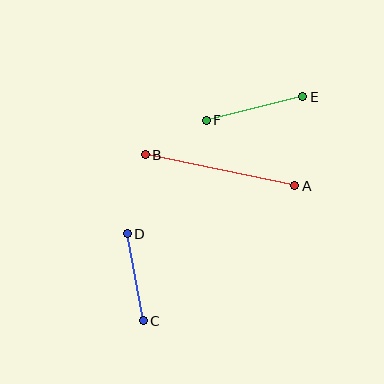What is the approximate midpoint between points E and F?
The midpoint is at approximately (255, 108) pixels.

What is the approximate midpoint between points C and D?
The midpoint is at approximately (135, 277) pixels.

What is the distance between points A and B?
The distance is approximately 153 pixels.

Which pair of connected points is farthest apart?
Points A and B are farthest apart.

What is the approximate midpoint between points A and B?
The midpoint is at approximately (220, 170) pixels.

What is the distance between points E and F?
The distance is approximately 100 pixels.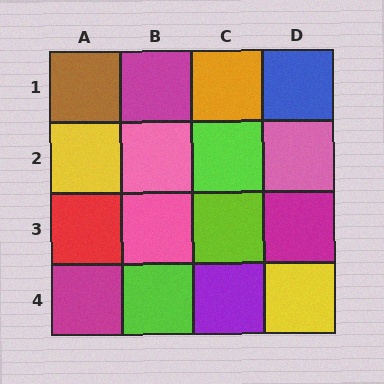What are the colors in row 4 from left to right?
Magenta, lime, purple, yellow.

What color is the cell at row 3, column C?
Lime.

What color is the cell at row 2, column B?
Pink.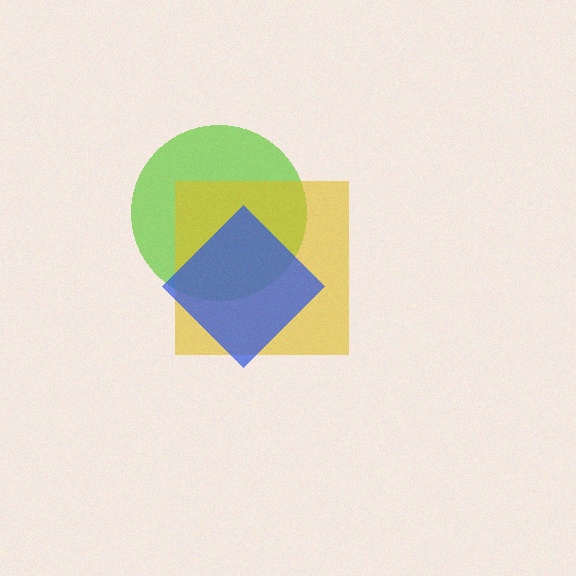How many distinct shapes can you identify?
There are 3 distinct shapes: a lime circle, a yellow square, a blue diamond.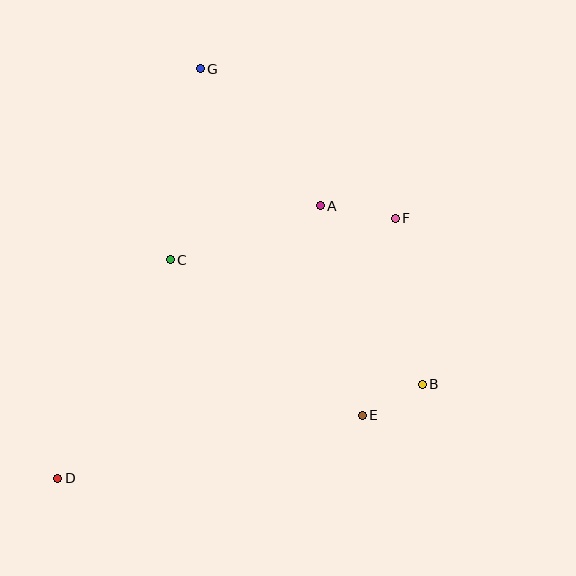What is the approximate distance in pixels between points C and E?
The distance between C and E is approximately 247 pixels.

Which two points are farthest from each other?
Points D and G are farthest from each other.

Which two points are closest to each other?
Points B and E are closest to each other.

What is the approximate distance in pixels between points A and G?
The distance between A and G is approximately 183 pixels.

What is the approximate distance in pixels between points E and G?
The distance between E and G is approximately 383 pixels.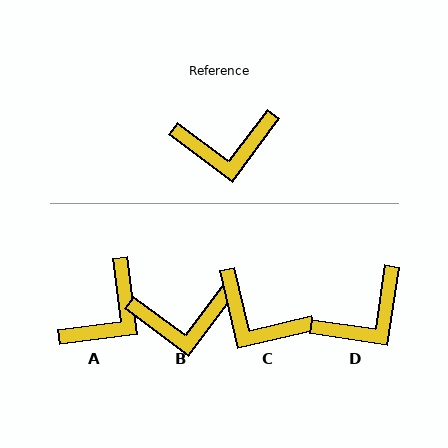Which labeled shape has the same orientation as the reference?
B.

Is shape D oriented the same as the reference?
No, it is off by about 28 degrees.